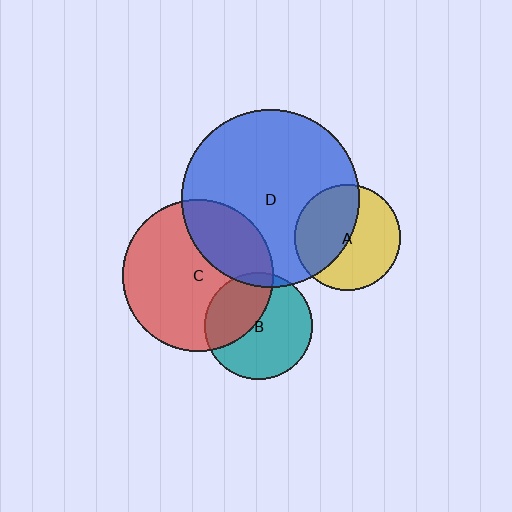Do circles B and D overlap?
Yes.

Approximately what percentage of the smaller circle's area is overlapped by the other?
Approximately 5%.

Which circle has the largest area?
Circle D (blue).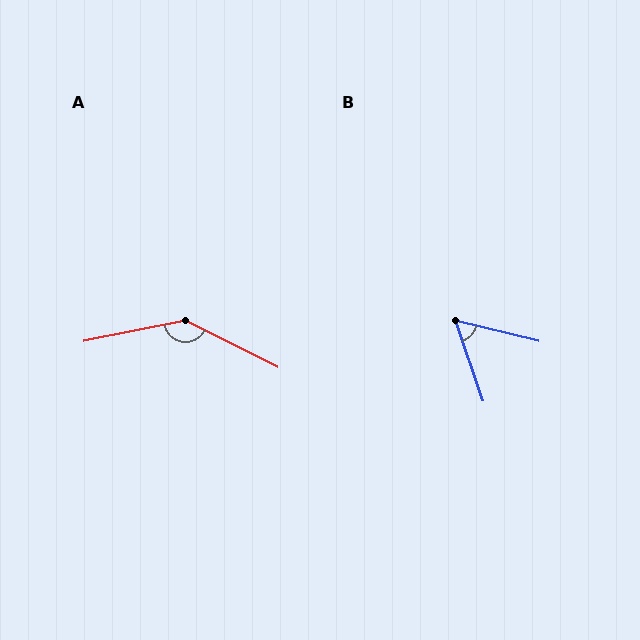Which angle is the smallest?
B, at approximately 57 degrees.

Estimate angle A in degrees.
Approximately 142 degrees.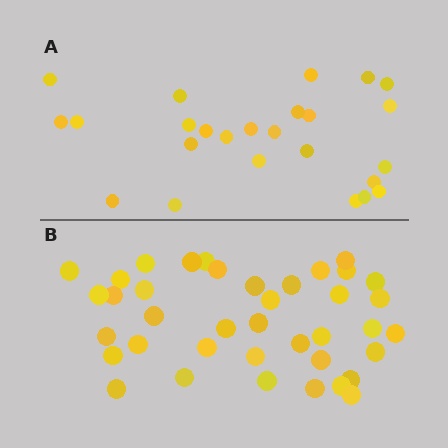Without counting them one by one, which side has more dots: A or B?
Region B (the bottom region) has more dots.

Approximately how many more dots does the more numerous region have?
Region B has approximately 15 more dots than region A.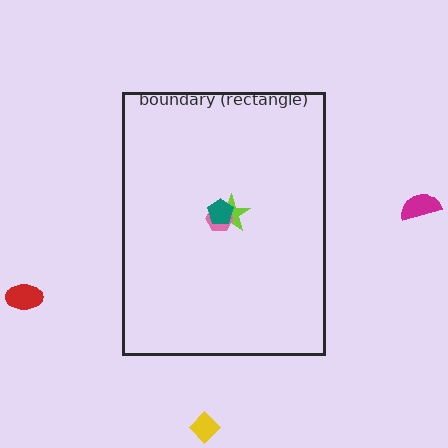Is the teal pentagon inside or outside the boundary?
Inside.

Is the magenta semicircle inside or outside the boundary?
Outside.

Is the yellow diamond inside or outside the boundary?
Outside.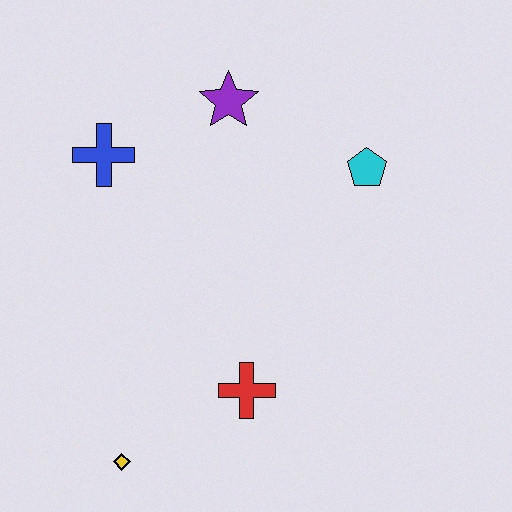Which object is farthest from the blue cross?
The yellow diamond is farthest from the blue cross.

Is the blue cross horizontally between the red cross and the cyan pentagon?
No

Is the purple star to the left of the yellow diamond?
No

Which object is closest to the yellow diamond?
The red cross is closest to the yellow diamond.